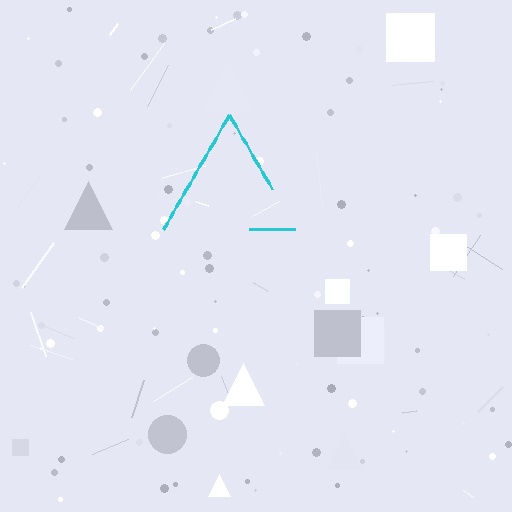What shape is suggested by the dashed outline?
The dashed outline suggests a triangle.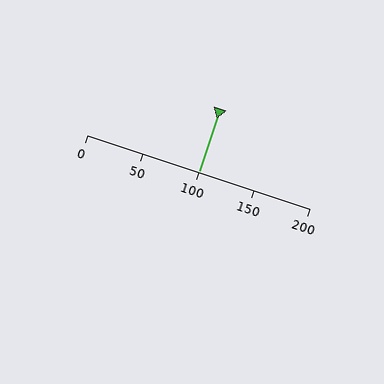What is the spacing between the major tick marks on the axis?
The major ticks are spaced 50 apart.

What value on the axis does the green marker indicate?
The marker indicates approximately 100.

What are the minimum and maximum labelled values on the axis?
The axis runs from 0 to 200.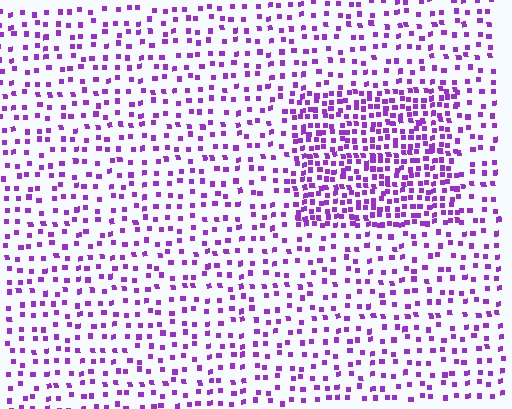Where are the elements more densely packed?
The elements are more densely packed inside the rectangle boundary.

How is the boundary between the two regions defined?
The boundary is defined by a change in element density (approximately 2.3x ratio). All elements are the same color, size, and shape.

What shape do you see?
I see a rectangle.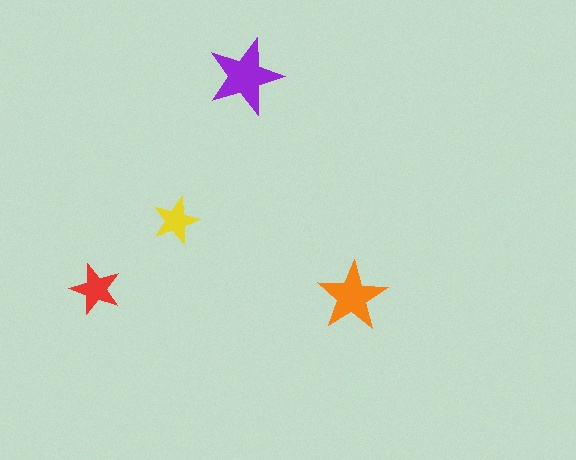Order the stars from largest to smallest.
the purple one, the orange one, the red one, the yellow one.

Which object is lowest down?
The orange star is bottommost.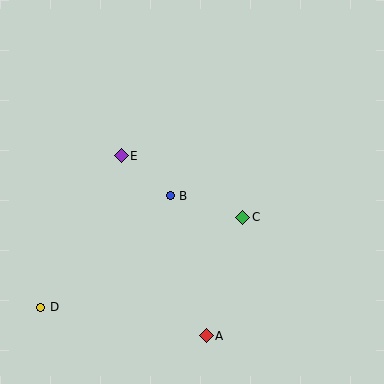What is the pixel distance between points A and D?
The distance between A and D is 168 pixels.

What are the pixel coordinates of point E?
Point E is at (121, 156).